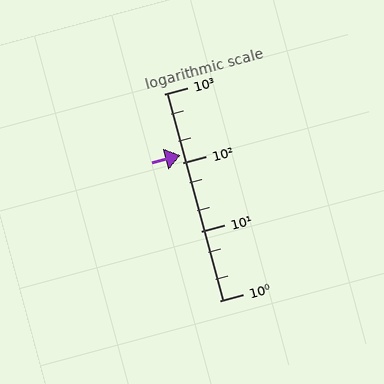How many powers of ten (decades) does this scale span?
The scale spans 3 decades, from 1 to 1000.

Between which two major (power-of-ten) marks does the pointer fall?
The pointer is between 100 and 1000.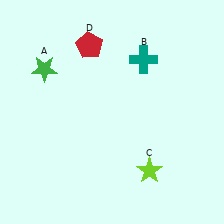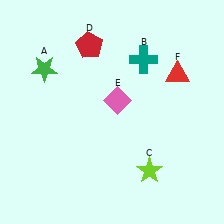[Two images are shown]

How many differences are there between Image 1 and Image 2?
There are 2 differences between the two images.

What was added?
A pink diamond (E), a red triangle (F) were added in Image 2.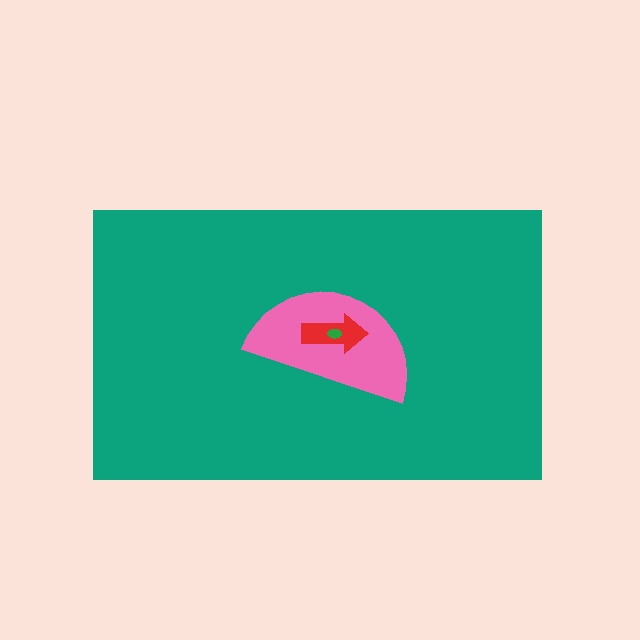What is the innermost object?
The green ellipse.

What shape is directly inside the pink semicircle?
The red arrow.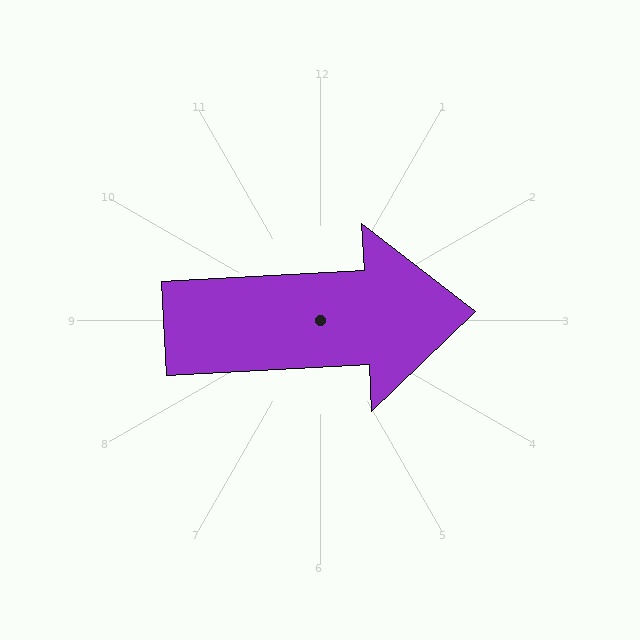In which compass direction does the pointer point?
East.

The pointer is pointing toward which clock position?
Roughly 3 o'clock.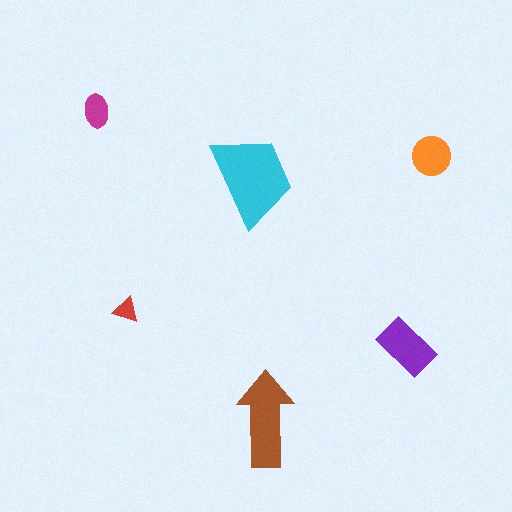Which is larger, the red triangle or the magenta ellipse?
The magenta ellipse.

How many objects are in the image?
There are 6 objects in the image.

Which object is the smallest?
The red triangle.